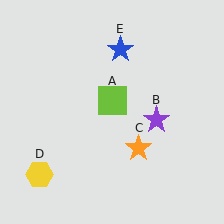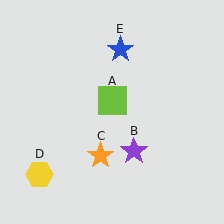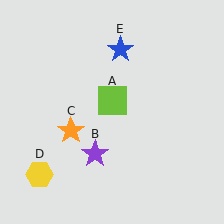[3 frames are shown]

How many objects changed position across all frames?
2 objects changed position: purple star (object B), orange star (object C).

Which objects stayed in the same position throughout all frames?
Lime square (object A) and yellow hexagon (object D) and blue star (object E) remained stationary.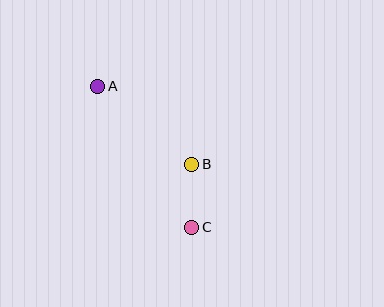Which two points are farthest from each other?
Points A and C are farthest from each other.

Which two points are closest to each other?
Points B and C are closest to each other.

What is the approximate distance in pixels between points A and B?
The distance between A and B is approximately 122 pixels.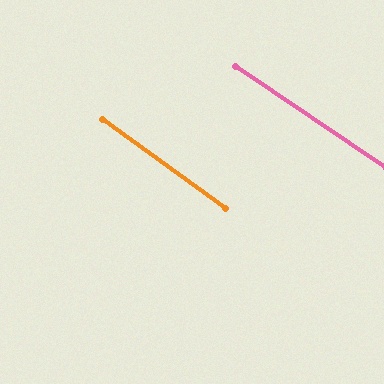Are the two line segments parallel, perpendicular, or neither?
Parallel — their directions differ by only 1.5°.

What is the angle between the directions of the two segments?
Approximately 2 degrees.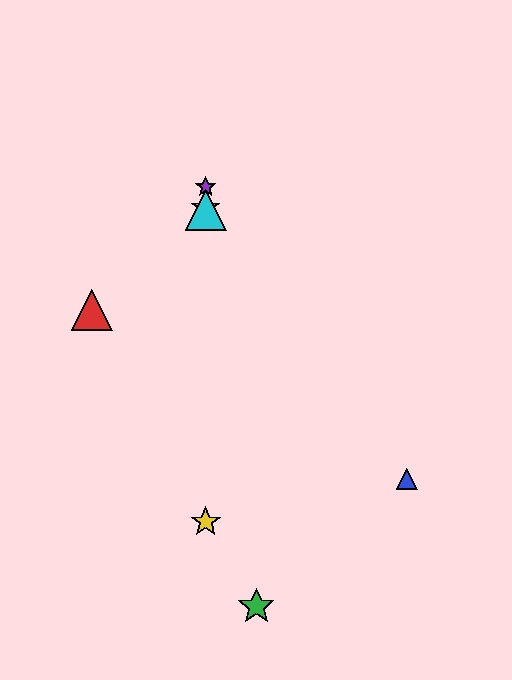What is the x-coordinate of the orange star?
The orange star is at x≈206.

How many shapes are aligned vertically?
4 shapes (the yellow star, the purple star, the orange star, the cyan triangle) are aligned vertically.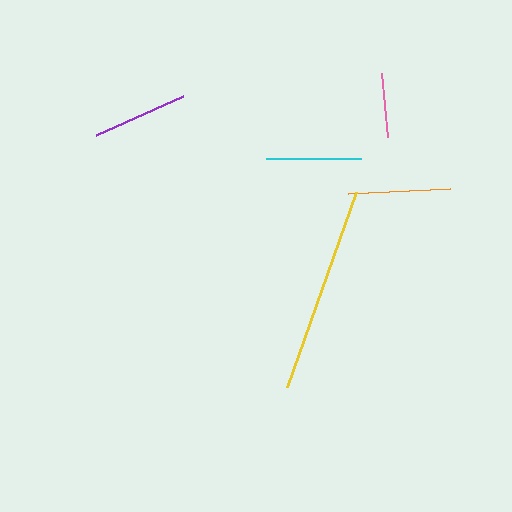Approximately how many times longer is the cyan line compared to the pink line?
The cyan line is approximately 1.5 times the length of the pink line.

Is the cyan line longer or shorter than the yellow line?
The yellow line is longer than the cyan line.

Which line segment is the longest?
The yellow line is the longest at approximately 207 pixels.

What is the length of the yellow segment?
The yellow segment is approximately 207 pixels long.